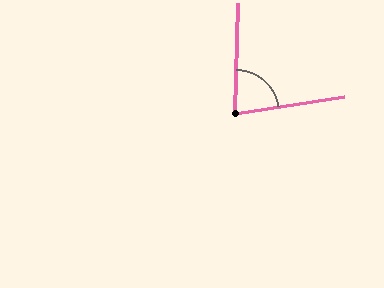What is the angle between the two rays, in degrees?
Approximately 80 degrees.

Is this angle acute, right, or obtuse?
It is acute.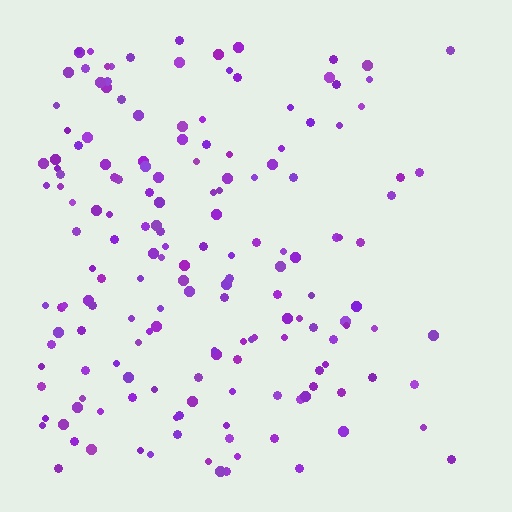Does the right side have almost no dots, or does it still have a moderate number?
Still a moderate number, just noticeably fewer than the left.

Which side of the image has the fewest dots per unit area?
The right.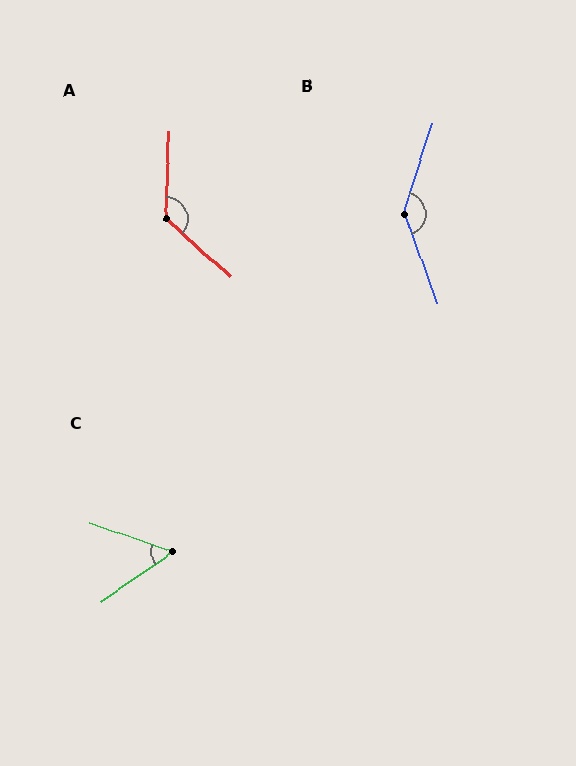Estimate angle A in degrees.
Approximately 130 degrees.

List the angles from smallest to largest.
C (54°), A (130°), B (142°).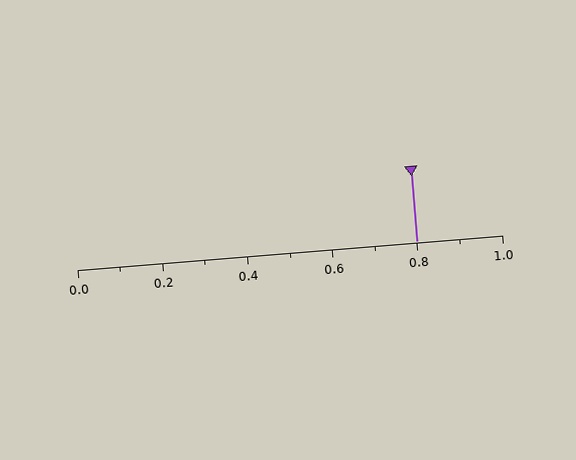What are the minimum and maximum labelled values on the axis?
The axis runs from 0.0 to 1.0.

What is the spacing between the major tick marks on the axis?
The major ticks are spaced 0.2 apart.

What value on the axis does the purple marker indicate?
The marker indicates approximately 0.8.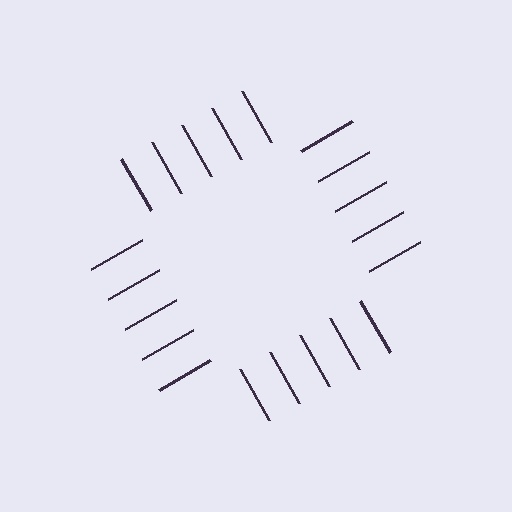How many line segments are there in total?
20 — 5 along each of the 4 edges.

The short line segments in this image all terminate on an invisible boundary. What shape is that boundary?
An illusory square — the line segments terminate on its edges but no continuous stroke is drawn.